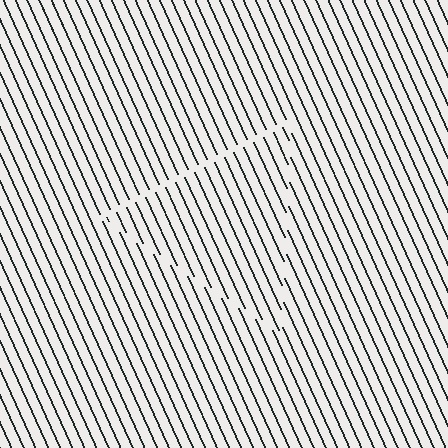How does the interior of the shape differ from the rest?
The interior of the shape contains the same grating, shifted by half a period — the contour is defined by the phase discontinuity where line-ends from the inner and outer gratings abut.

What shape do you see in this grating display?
An illusory triangle. The interior of the shape contains the same grating, shifted by half a period — the contour is defined by the phase discontinuity where line-ends from the inner and outer gratings abut.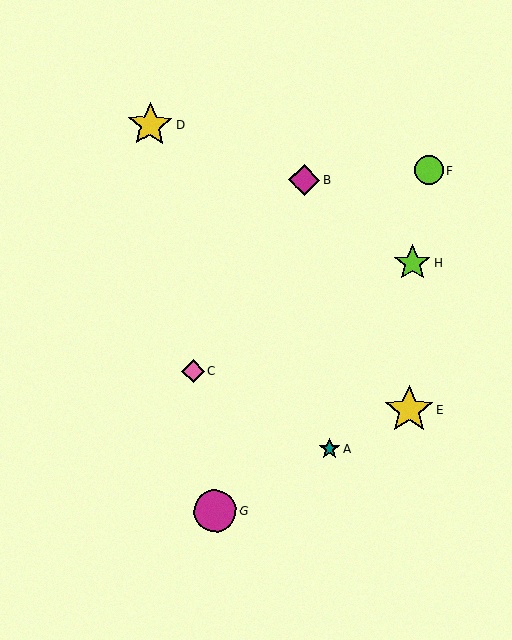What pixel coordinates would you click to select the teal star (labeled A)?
Click at (330, 449) to select the teal star A.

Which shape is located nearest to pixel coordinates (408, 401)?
The yellow star (labeled E) at (409, 410) is nearest to that location.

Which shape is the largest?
The yellow star (labeled E) is the largest.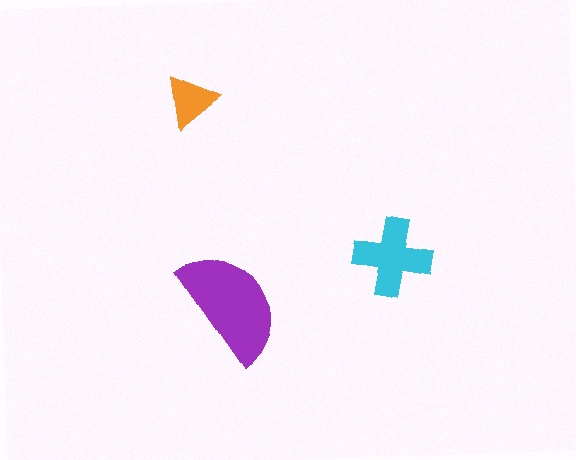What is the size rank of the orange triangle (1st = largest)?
3rd.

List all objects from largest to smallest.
The purple semicircle, the cyan cross, the orange triangle.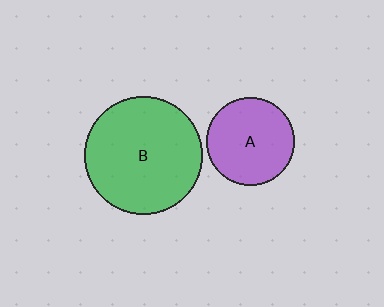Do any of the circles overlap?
No, none of the circles overlap.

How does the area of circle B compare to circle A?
Approximately 1.8 times.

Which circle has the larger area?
Circle B (green).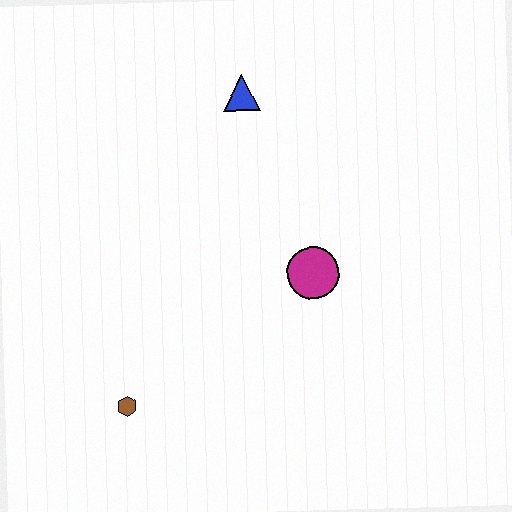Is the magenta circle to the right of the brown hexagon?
Yes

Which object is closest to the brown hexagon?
The magenta circle is closest to the brown hexagon.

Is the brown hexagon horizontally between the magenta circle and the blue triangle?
No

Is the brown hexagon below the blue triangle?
Yes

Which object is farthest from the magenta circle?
The brown hexagon is farthest from the magenta circle.